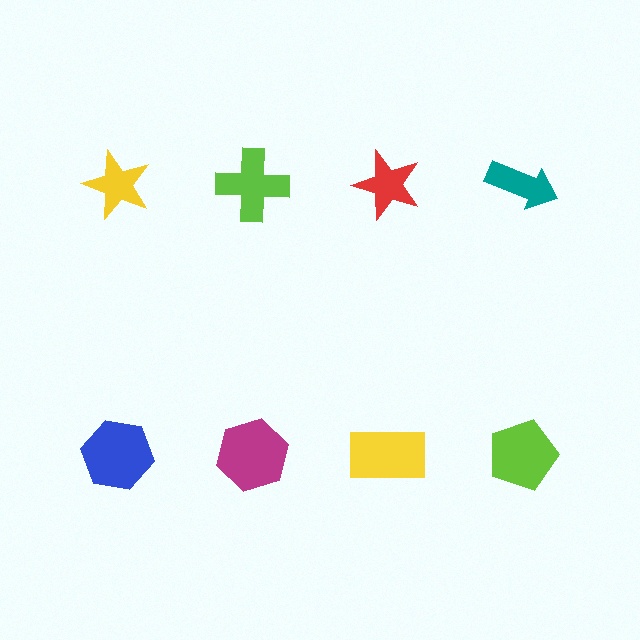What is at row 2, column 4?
A lime pentagon.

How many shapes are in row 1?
4 shapes.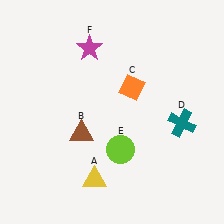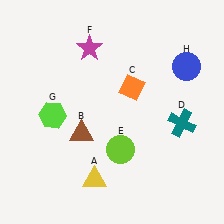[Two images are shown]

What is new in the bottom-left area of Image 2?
A lime hexagon (G) was added in the bottom-left area of Image 2.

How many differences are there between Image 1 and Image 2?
There are 2 differences between the two images.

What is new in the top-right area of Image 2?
A blue circle (H) was added in the top-right area of Image 2.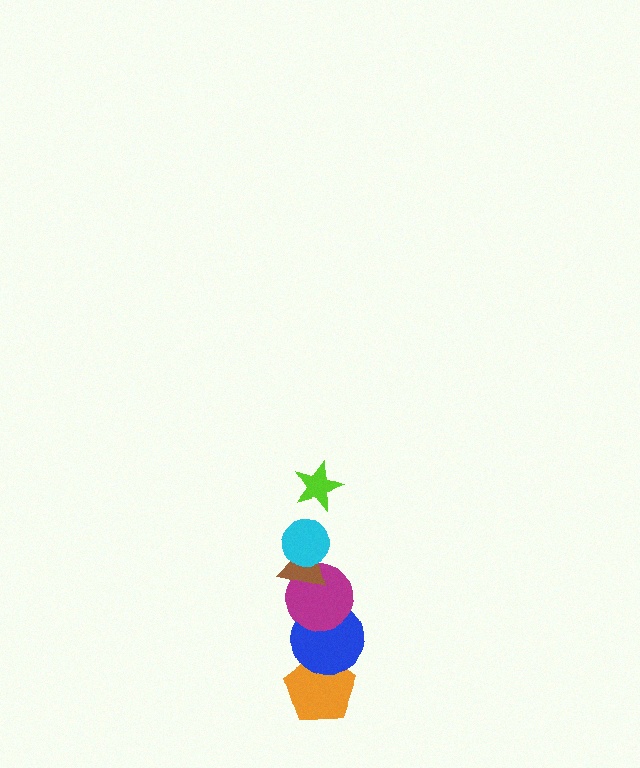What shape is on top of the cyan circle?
The lime star is on top of the cyan circle.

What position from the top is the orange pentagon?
The orange pentagon is 6th from the top.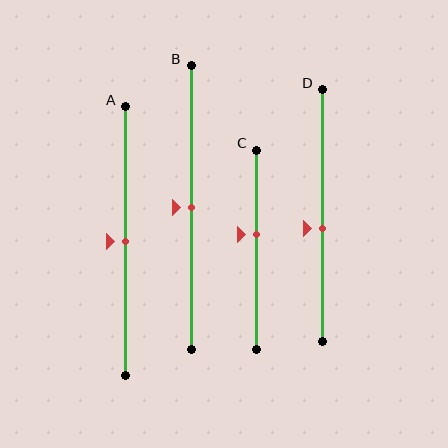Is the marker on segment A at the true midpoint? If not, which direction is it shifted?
Yes, the marker on segment A is at the true midpoint.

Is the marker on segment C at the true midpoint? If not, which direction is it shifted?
No, the marker on segment C is shifted upward by about 8% of the segment length.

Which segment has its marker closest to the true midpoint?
Segment A has its marker closest to the true midpoint.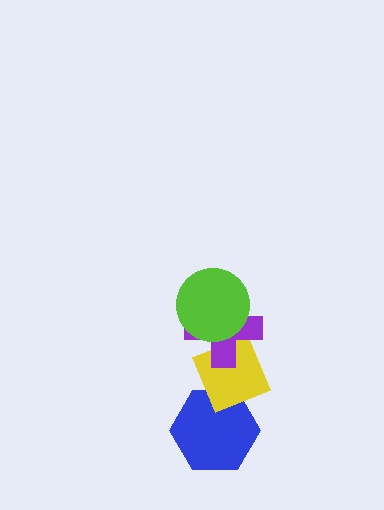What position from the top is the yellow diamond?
The yellow diamond is 3rd from the top.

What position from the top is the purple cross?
The purple cross is 2nd from the top.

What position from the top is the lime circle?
The lime circle is 1st from the top.